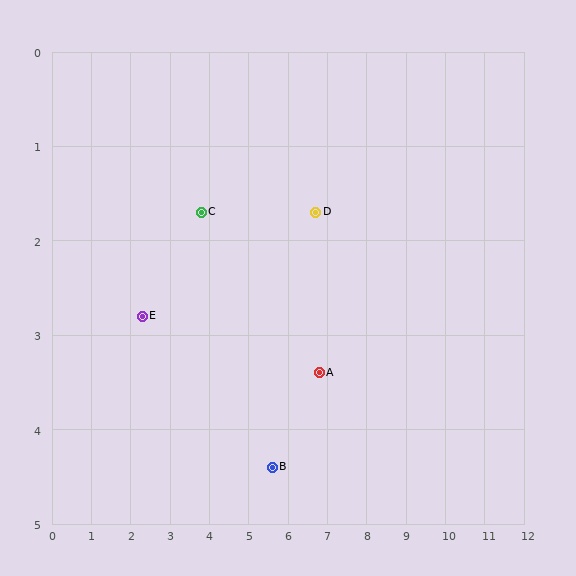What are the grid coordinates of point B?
Point B is at approximately (5.6, 4.4).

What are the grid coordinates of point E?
Point E is at approximately (2.3, 2.8).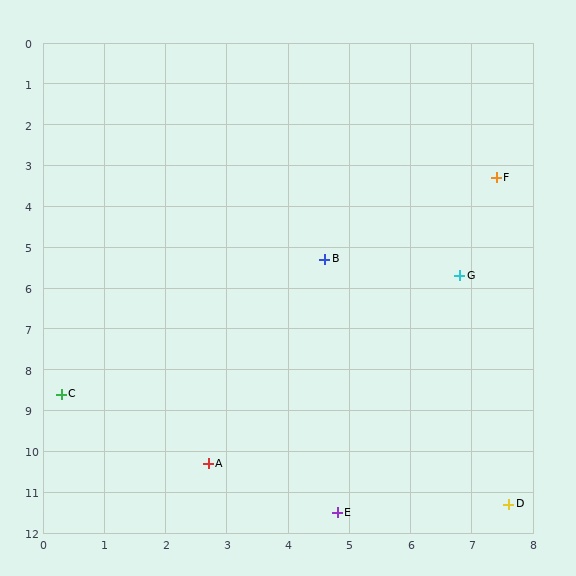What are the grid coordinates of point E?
Point E is at approximately (4.8, 11.5).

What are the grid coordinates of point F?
Point F is at approximately (7.4, 3.3).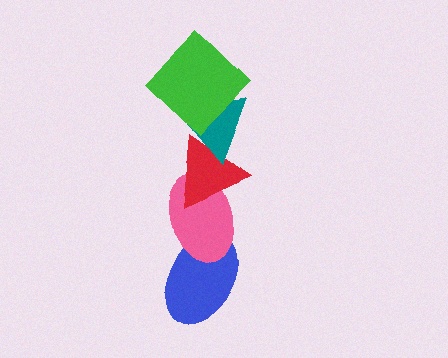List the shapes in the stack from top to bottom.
From top to bottom: the green diamond, the teal triangle, the red triangle, the pink ellipse, the blue ellipse.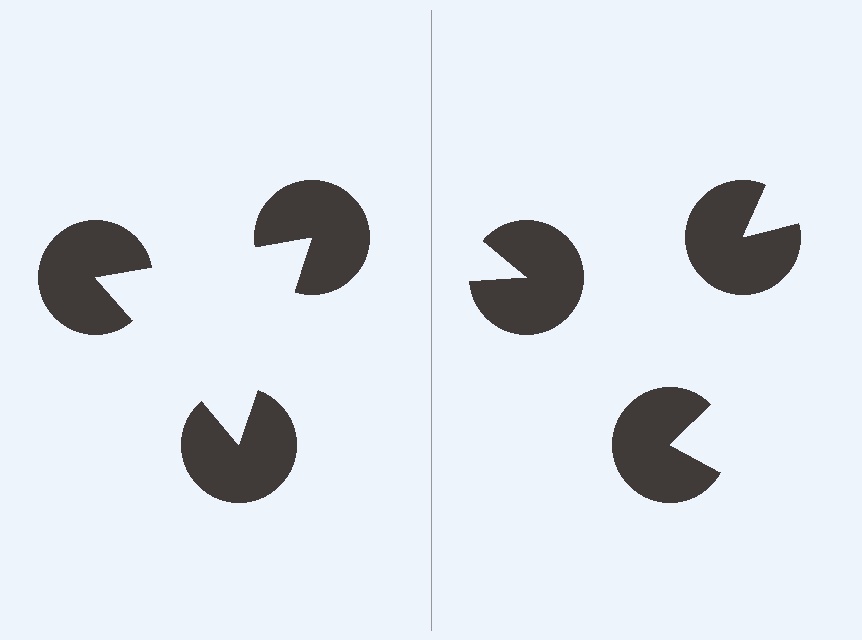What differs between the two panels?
The pac-man discs are positioned identically on both sides; only the wedge orientations differ. On the left they align to a triangle; on the right they are misaligned.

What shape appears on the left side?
An illusory triangle.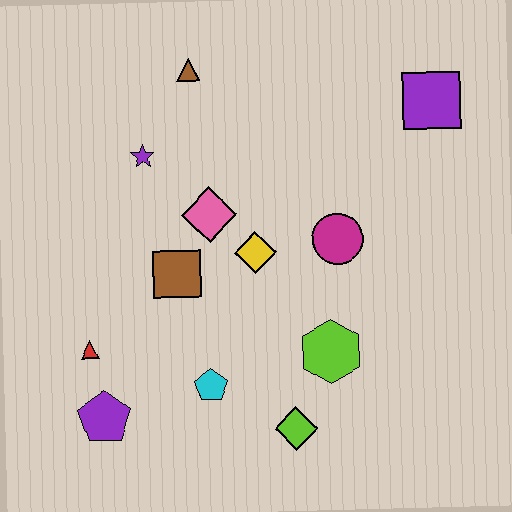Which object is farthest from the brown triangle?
The lime diamond is farthest from the brown triangle.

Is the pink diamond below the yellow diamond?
No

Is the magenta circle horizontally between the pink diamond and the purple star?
No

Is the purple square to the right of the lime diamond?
Yes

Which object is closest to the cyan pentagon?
The lime diamond is closest to the cyan pentagon.